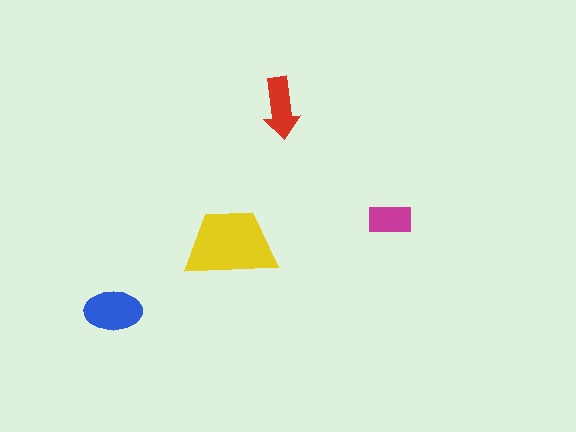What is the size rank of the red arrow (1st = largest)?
3rd.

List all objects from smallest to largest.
The magenta rectangle, the red arrow, the blue ellipse, the yellow trapezoid.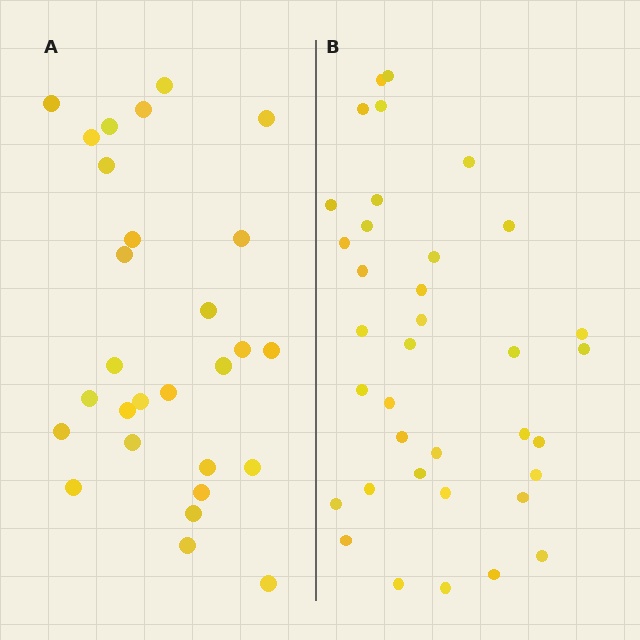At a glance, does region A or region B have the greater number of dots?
Region B (the right region) has more dots.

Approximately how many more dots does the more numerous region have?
Region B has roughly 8 or so more dots than region A.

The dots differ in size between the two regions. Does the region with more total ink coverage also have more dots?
No. Region A has more total ink coverage because its dots are larger, but region B actually contains more individual dots. Total area can be misleading — the number of items is what matters here.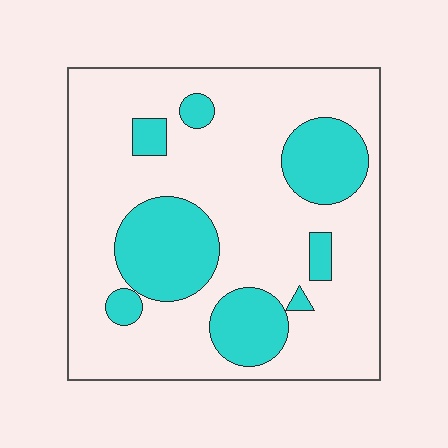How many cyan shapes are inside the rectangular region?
8.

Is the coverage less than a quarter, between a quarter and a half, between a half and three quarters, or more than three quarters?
Between a quarter and a half.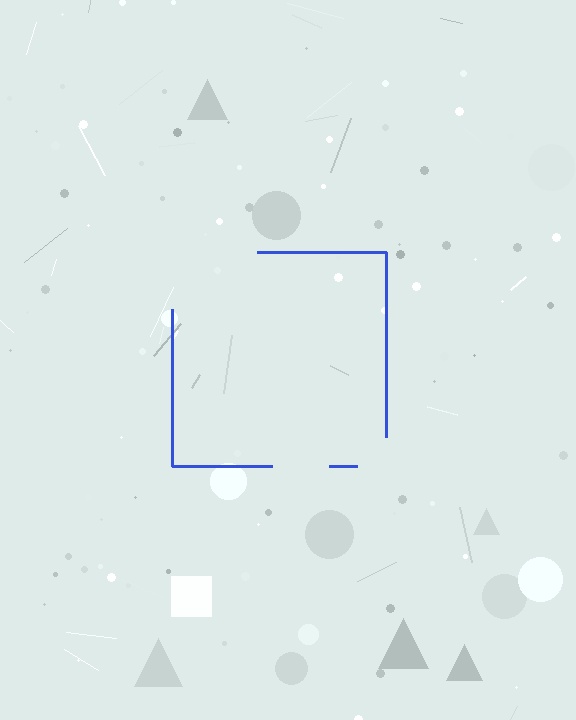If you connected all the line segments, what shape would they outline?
They would outline a square.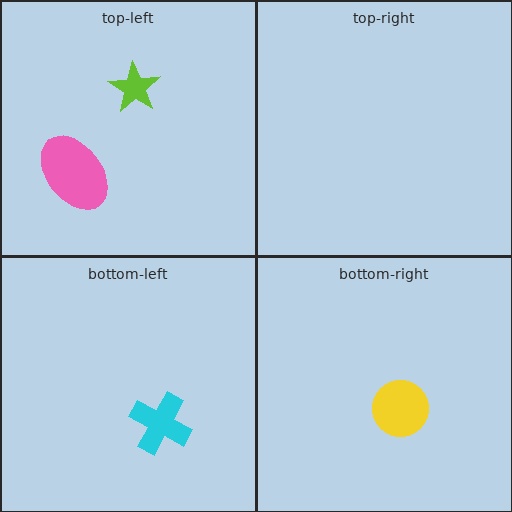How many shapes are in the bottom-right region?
1.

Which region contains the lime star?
The top-left region.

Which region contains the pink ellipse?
The top-left region.